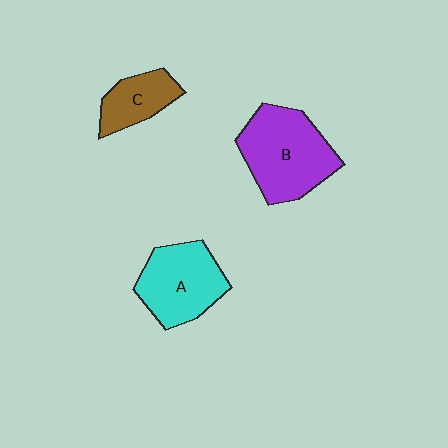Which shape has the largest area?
Shape B (purple).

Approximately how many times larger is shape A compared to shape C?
Approximately 1.6 times.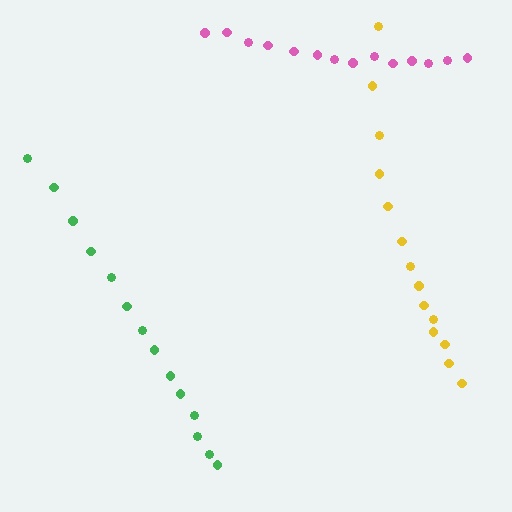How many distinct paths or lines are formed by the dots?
There are 3 distinct paths.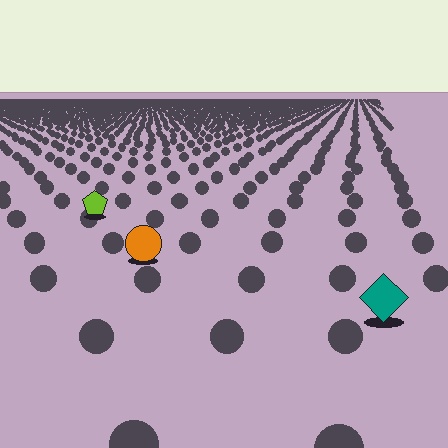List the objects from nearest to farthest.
From nearest to farthest: the teal diamond, the orange circle, the lime pentagon.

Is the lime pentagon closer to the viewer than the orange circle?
No. The orange circle is closer — you can tell from the texture gradient: the ground texture is coarser near it.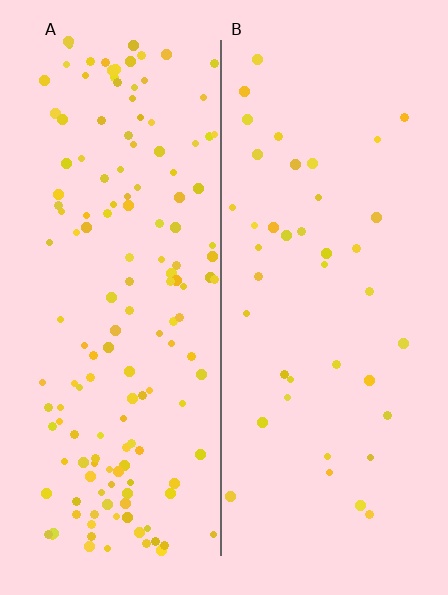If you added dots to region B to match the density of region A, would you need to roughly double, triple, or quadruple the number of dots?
Approximately quadruple.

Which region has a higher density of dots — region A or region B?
A (the left).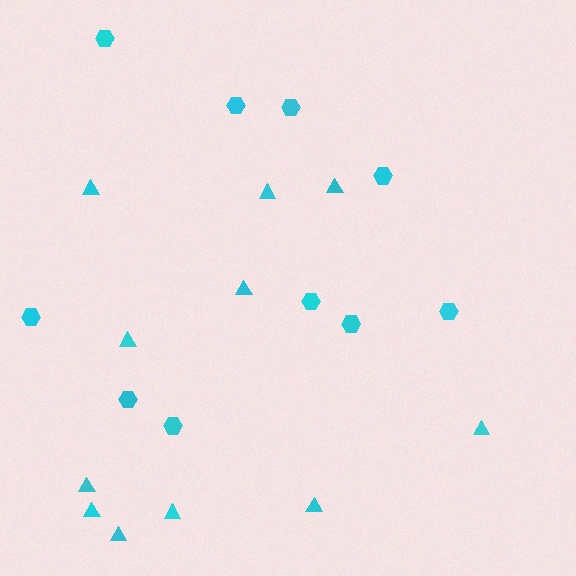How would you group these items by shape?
There are 2 groups: one group of triangles (11) and one group of hexagons (10).